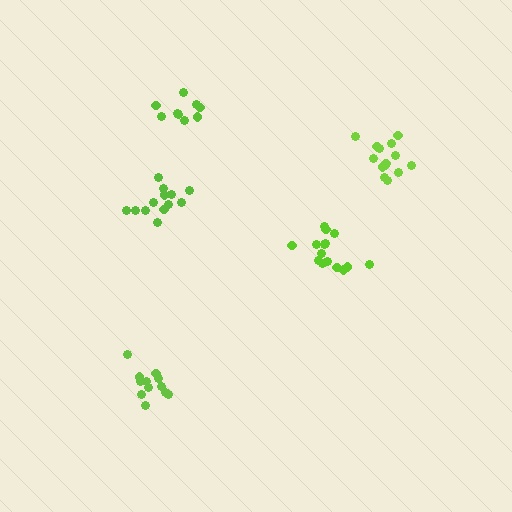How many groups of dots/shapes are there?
There are 5 groups.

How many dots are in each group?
Group 1: 15 dots, Group 2: 9 dots, Group 3: 12 dots, Group 4: 13 dots, Group 5: 14 dots (63 total).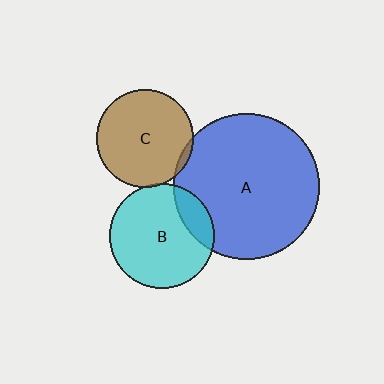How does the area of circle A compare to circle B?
Approximately 1.9 times.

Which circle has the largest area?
Circle A (blue).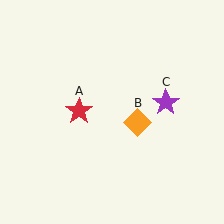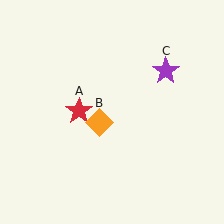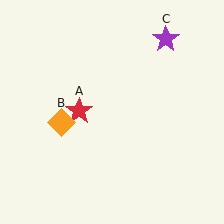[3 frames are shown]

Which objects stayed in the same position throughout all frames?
Red star (object A) remained stationary.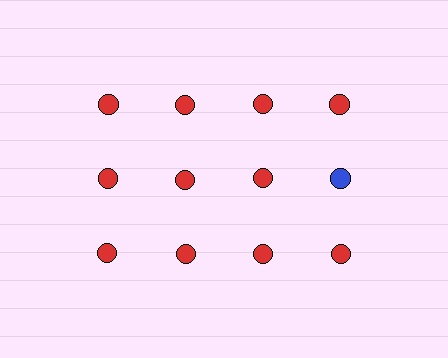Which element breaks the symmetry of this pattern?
The blue circle in the second row, second from right column breaks the symmetry. All other shapes are red circles.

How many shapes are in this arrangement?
There are 12 shapes arranged in a grid pattern.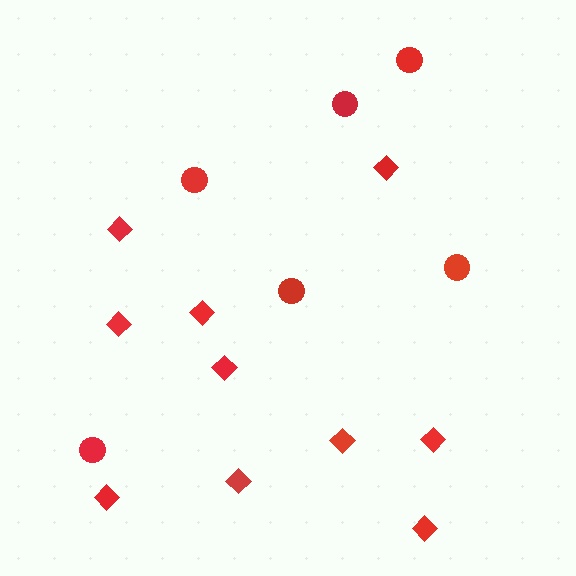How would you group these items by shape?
There are 2 groups: one group of circles (6) and one group of diamonds (10).